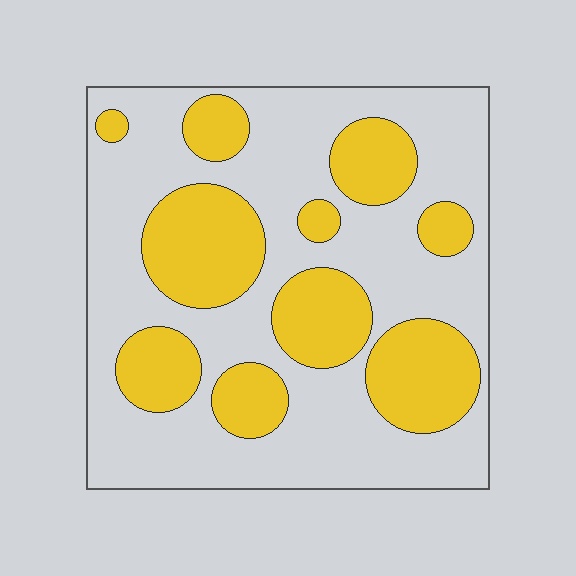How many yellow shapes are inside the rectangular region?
10.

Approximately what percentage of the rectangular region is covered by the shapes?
Approximately 35%.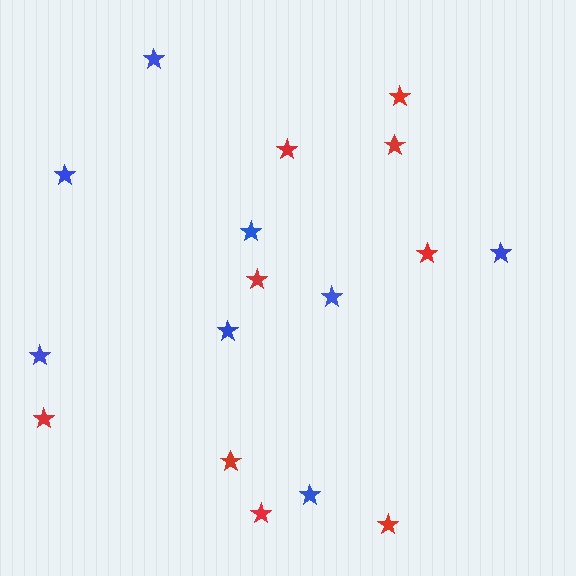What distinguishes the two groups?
There are 2 groups: one group of blue stars (8) and one group of red stars (9).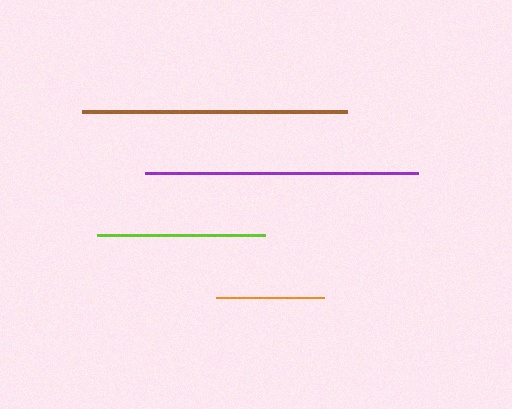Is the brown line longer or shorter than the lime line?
The brown line is longer than the lime line.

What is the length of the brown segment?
The brown segment is approximately 265 pixels long.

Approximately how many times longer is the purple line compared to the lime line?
The purple line is approximately 1.6 times the length of the lime line.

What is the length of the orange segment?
The orange segment is approximately 107 pixels long.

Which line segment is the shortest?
The orange line is the shortest at approximately 107 pixels.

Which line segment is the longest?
The purple line is the longest at approximately 273 pixels.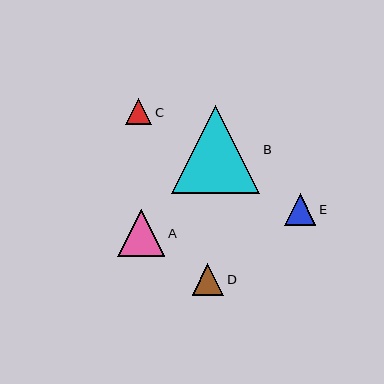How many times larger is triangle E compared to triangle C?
Triangle E is approximately 1.2 times the size of triangle C.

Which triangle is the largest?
Triangle B is the largest with a size of approximately 89 pixels.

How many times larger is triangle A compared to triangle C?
Triangle A is approximately 1.9 times the size of triangle C.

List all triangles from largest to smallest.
From largest to smallest: B, A, D, E, C.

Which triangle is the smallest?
Triangle C is the smallest with a size of approximately 26 pixels.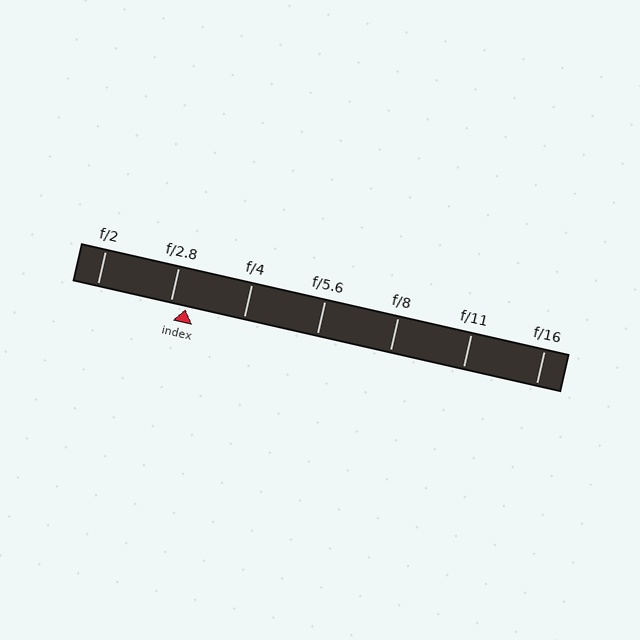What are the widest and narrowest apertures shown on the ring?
The widest aperture shown is f/2 and the narrowest is f/16.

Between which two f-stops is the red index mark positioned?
The index mark is between f/2.8 and f/4.